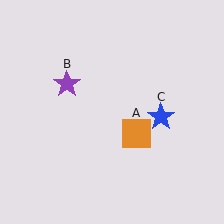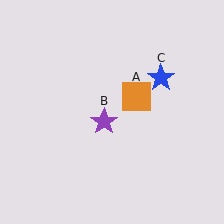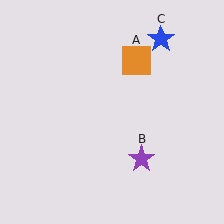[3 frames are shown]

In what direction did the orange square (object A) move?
The orange square (object A) moved up.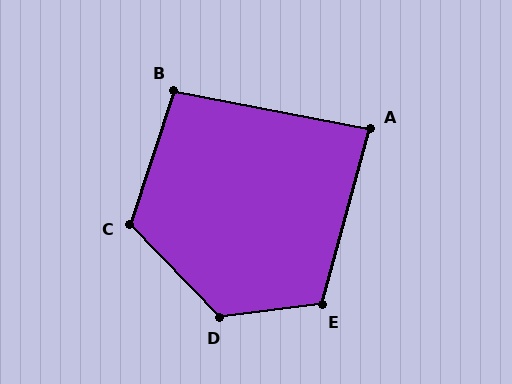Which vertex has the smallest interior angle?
A, at approximately 86 degrees.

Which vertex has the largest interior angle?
D, at approximately 127 degrees.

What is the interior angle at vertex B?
Approximately 97 degrees (obtuse).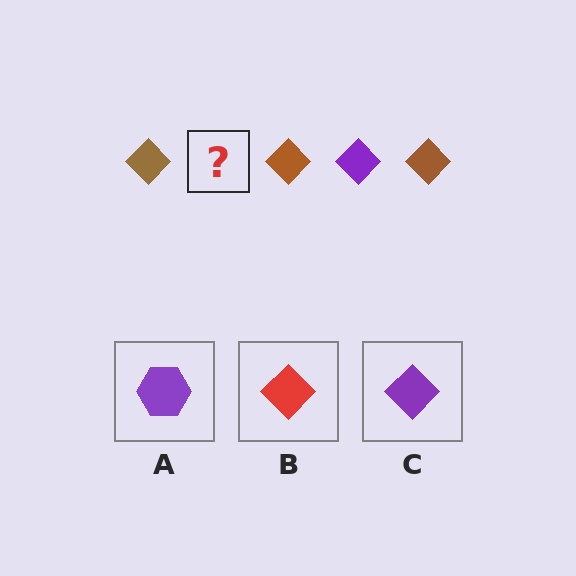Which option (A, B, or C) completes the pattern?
C.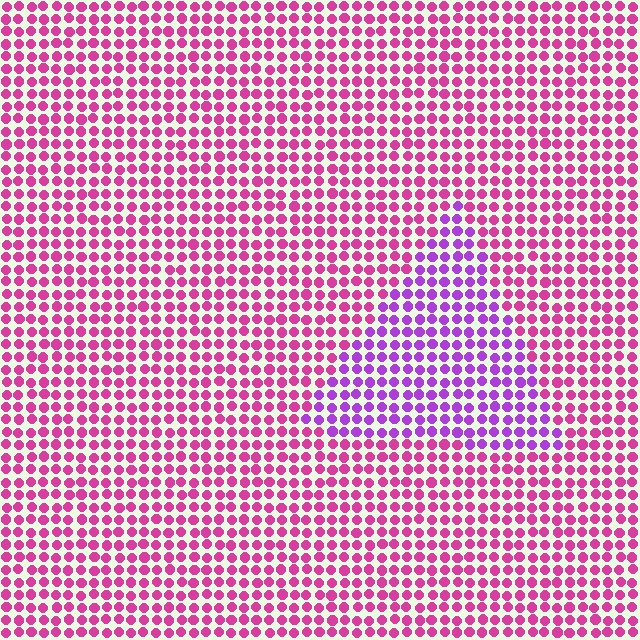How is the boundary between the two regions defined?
The boundary is defined purely by a slight shift in hue (about 38 degrees). Spacing, size, and orientation are identical on both sides.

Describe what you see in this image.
The image is filled with small magenta elements in a uniform arrangement. A triangle-shaped region is visible where the elements are tinted to a slightly different hue, forming a subtle color boundary.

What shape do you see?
I see a triangle.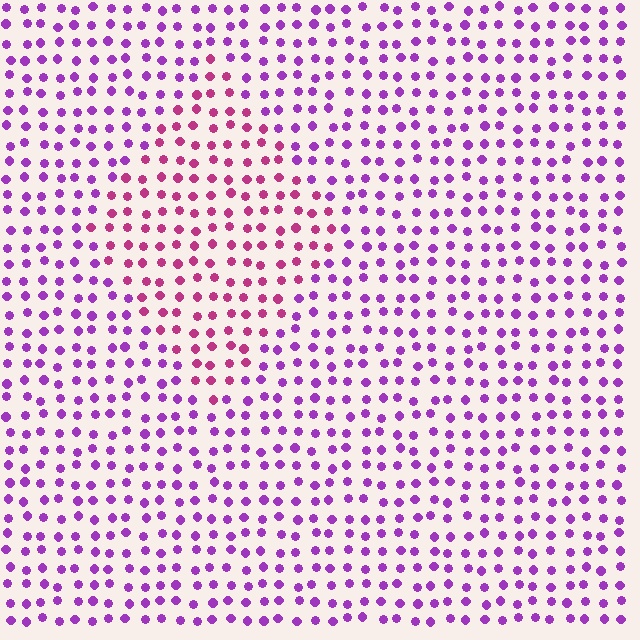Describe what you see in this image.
The image is filled with small purple elements in a uniform arrangement. A diamond-shaped region is visible where the elements are tinted to a slightly different hue, forming a subtle color boundary.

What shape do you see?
I see a diamond.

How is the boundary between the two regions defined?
The boundary is defined purely by a slight shift in hue (about 39 degrees). Spacing, size, and orientation are identical on both sides.